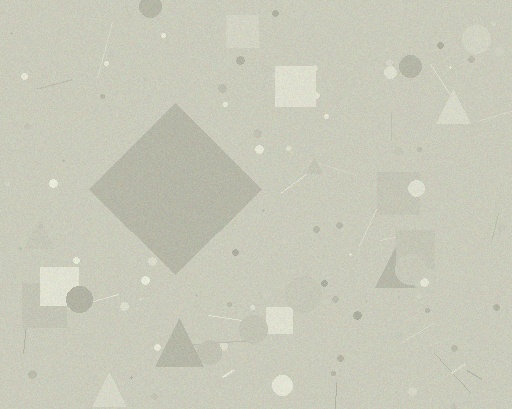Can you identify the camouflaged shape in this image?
The camouflaged shape is a diamond.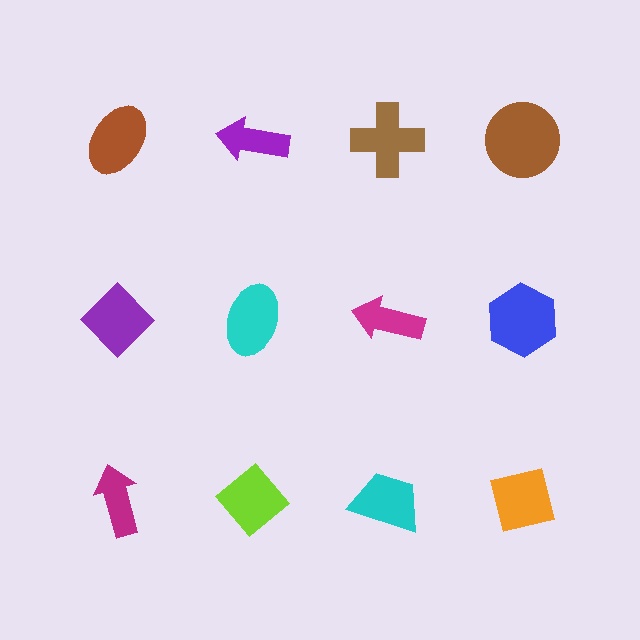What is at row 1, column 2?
A purple arrow.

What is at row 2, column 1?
A purple diamond.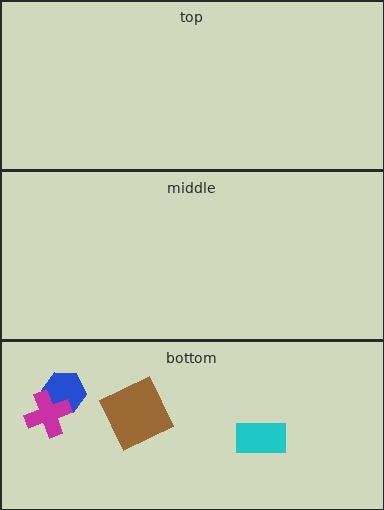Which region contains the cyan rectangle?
The bottom region.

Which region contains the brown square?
The bottom region.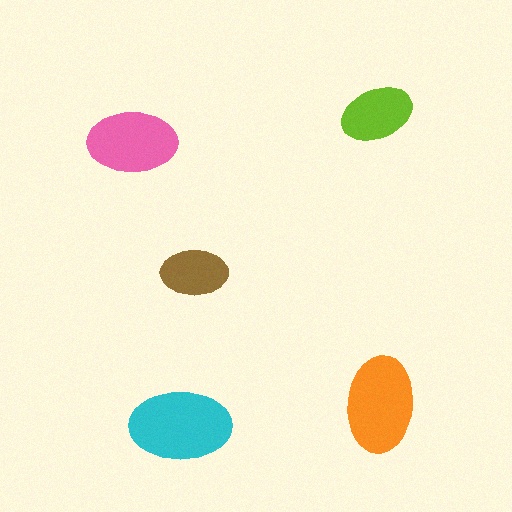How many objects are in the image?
There are 5 objects in the image.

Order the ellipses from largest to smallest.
the cyan one, the orange one, the pink one, the lime one, the brown one.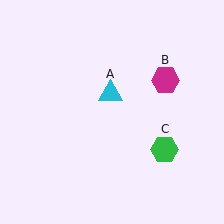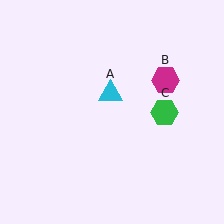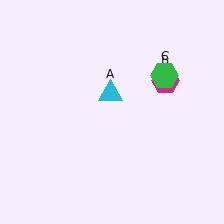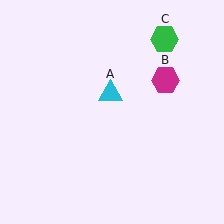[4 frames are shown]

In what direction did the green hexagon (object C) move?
The green hexagon (object C) moved up.